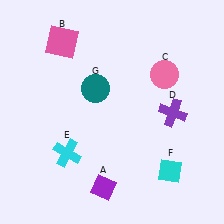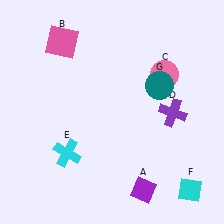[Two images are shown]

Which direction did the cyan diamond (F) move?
The cyan diamond (F) moved right.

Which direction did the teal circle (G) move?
The teal circle (G) moved right.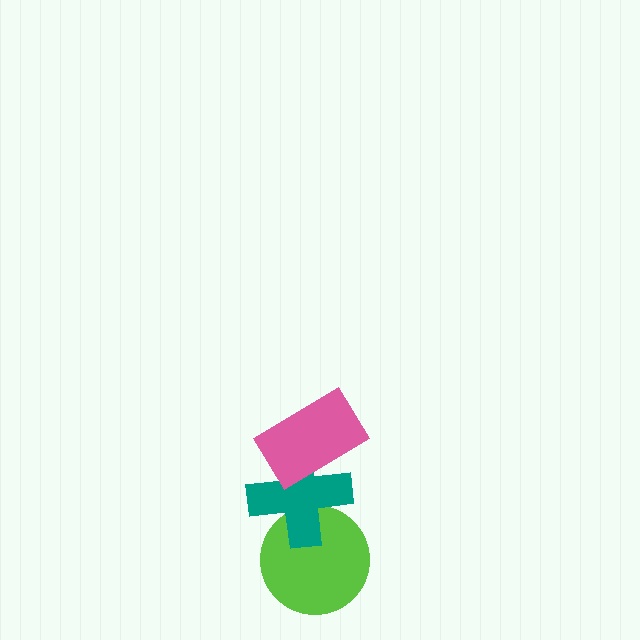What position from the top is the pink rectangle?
The pink rectangle is 1st from the top.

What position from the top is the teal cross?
The teal cross is 2nd from the top.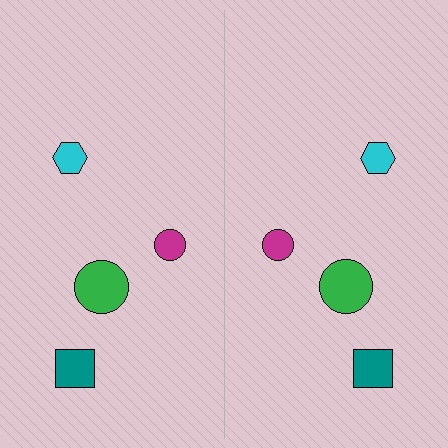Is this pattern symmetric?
Yes, this pattern has bilateral (reflection) symmetry.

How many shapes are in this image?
There are 8 shapes in this image.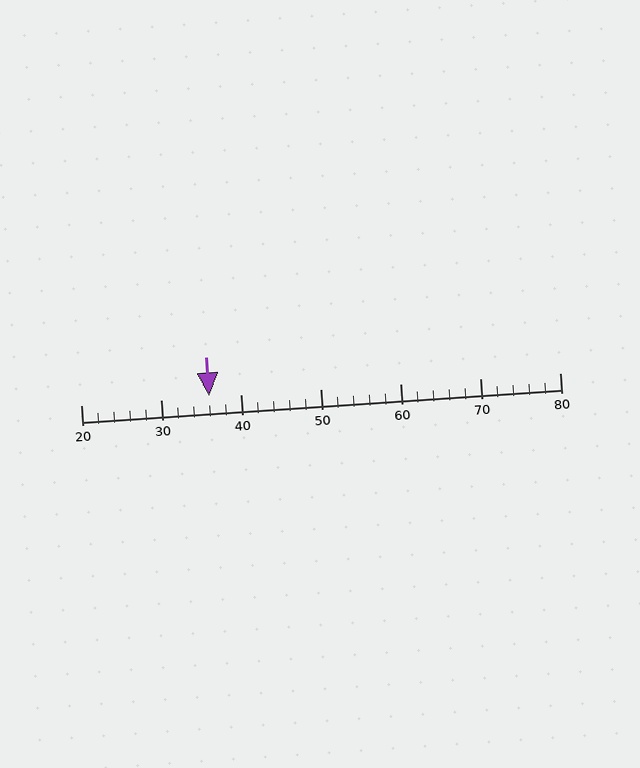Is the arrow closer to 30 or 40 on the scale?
The arrow is closer to 40.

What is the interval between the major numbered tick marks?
The major tick marks are spaced 10 units apart.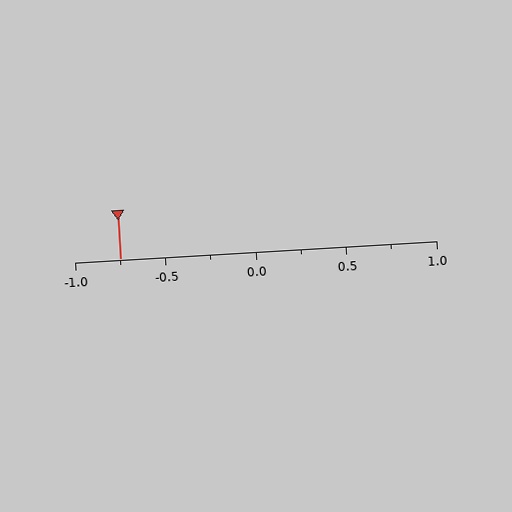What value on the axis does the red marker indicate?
The marker indicates approximately -0.75.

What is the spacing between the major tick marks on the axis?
The major ticks are spaced 0.5 apart.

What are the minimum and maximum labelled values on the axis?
The axis runs from -1.0 to 1.0.